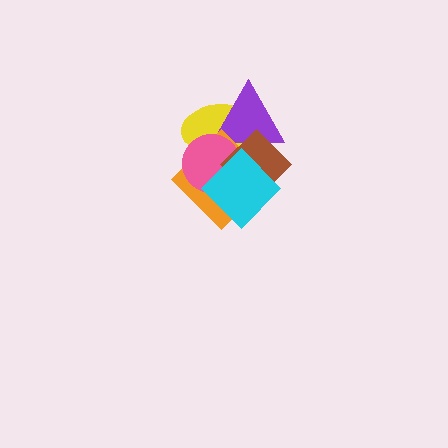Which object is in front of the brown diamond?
The cyan diamond is in front of the brown diamond.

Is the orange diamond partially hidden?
Yes, it is partially covered by another shape.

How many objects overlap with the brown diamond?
5 objects overlap with the brown diamond.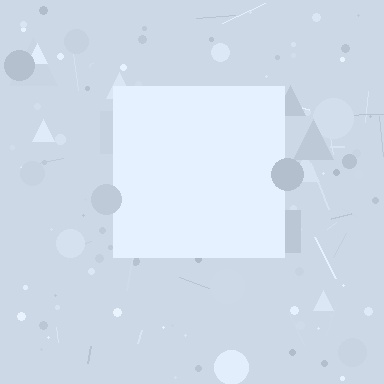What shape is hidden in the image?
A square is hidden in the image.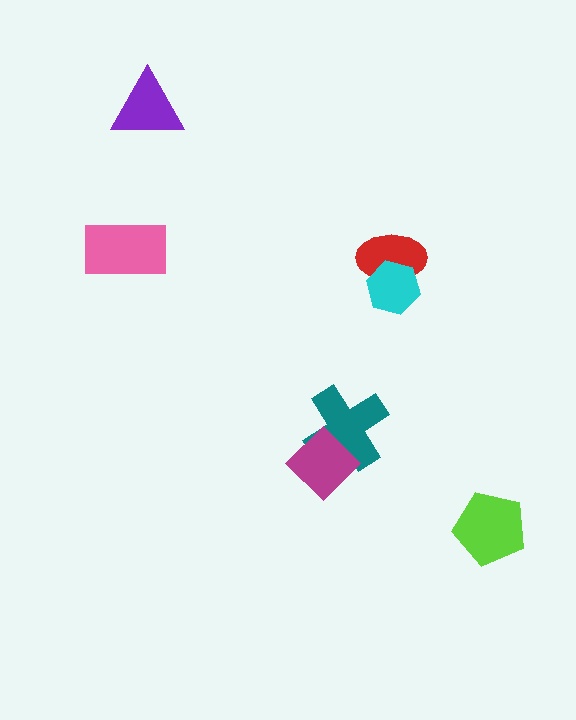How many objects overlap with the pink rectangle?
0 objects overlap with the pink rectangle.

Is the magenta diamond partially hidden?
No, no other shape covers it.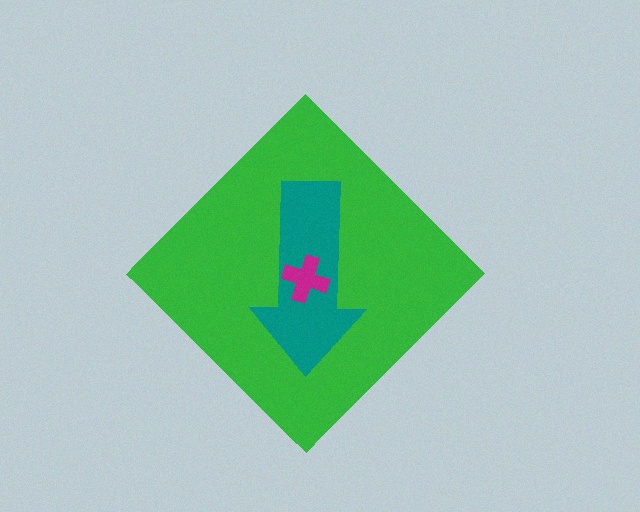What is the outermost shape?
The green diamond.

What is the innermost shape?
The magenta cross.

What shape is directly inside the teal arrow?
The magenta cross.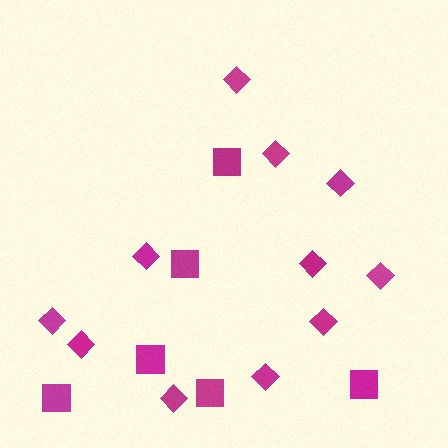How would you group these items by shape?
There are 2 groups: one group of diamonds (11) and one group of squares (6).